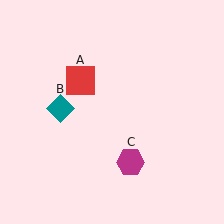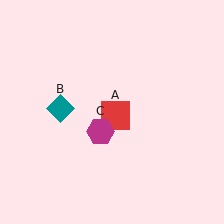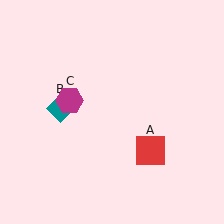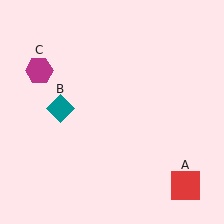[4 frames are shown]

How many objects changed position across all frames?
2 objects changed position: red square (object A), magenta hexagon (object C).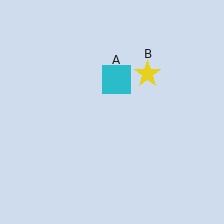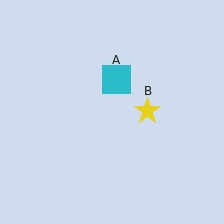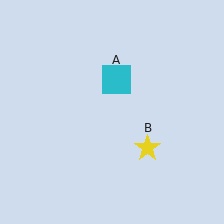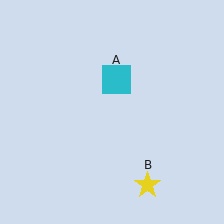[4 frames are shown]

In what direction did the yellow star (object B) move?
The yellow star (object B) moved down.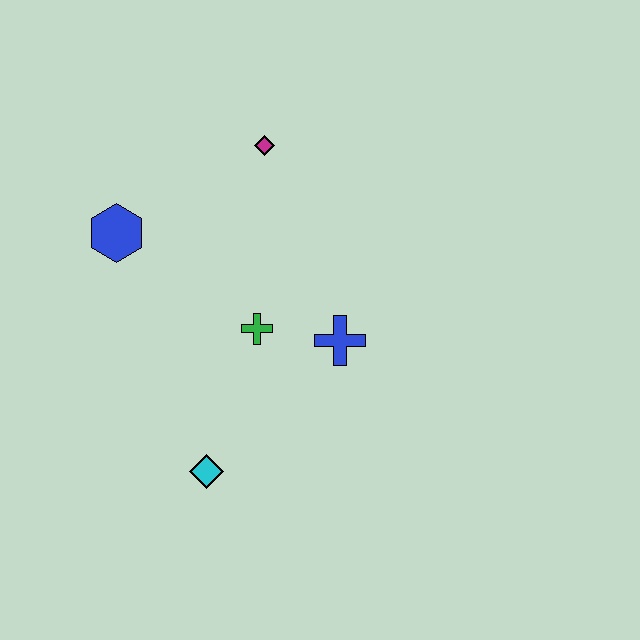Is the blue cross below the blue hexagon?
Yes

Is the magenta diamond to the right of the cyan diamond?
Yes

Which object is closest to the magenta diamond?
The blue hexagon is closest to the magenta diamond.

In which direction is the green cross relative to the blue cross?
The green cross is to the left of the blue cross.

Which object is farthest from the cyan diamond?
The magenta diamond is farthest from the cyan diamond.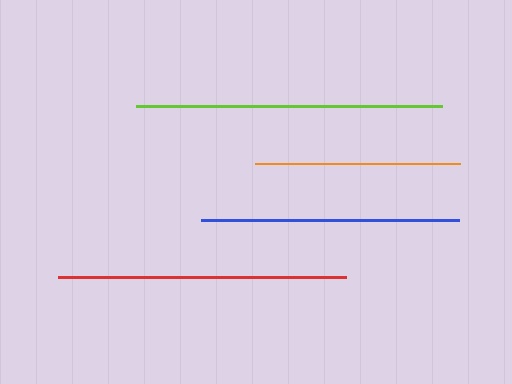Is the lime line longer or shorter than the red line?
The lime line is longer than the red line.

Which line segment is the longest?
The lime line is the longest at approximately 306 pixels.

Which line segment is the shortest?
The orange line is the shortest at approximately 205 pixels.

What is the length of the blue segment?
The blue segment is approximately 258 pixels long.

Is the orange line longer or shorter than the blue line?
The blue line is longer than the orange line.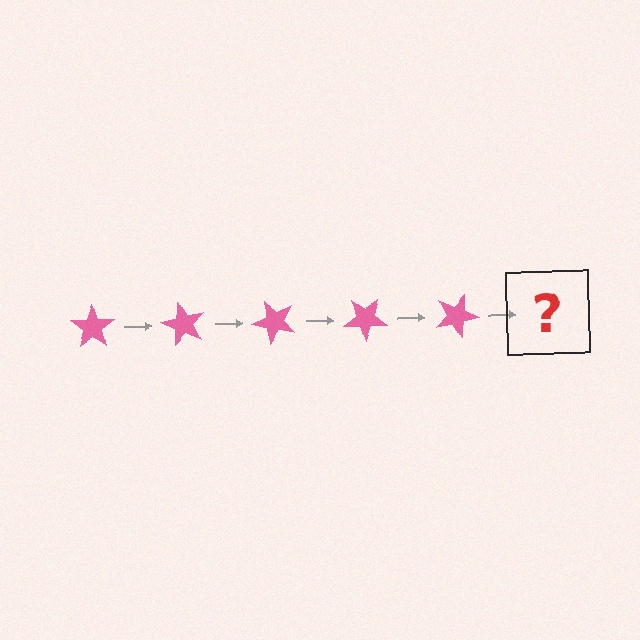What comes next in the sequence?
The next element should be a pink star rotated 300 degrees.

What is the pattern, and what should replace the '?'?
The pattern is that the star rotates 60 degrees each step. The '?' should be a pink star rotated 300 degrees.